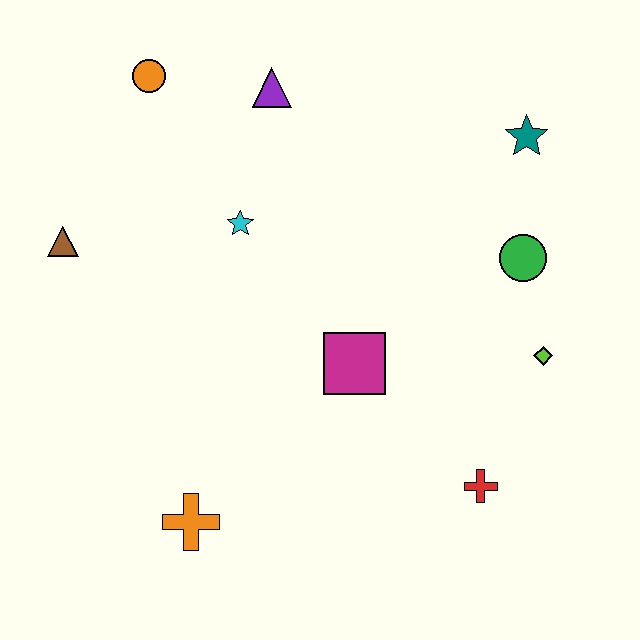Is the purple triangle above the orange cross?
Yes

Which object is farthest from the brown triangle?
The lime diamond is farthest from the brown triangle.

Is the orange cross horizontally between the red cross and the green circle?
No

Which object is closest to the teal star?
The green circle is closest to the teal star.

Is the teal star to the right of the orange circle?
Yes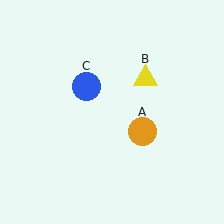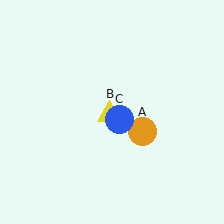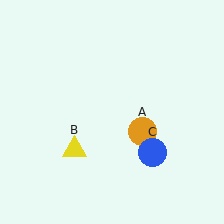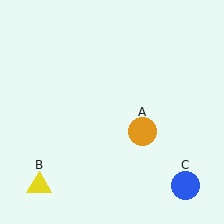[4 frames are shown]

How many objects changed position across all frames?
2 objects changed position: yellow triangle (object B), blue circle (object C).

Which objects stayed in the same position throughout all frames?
Orange circle (object A) remained stationary.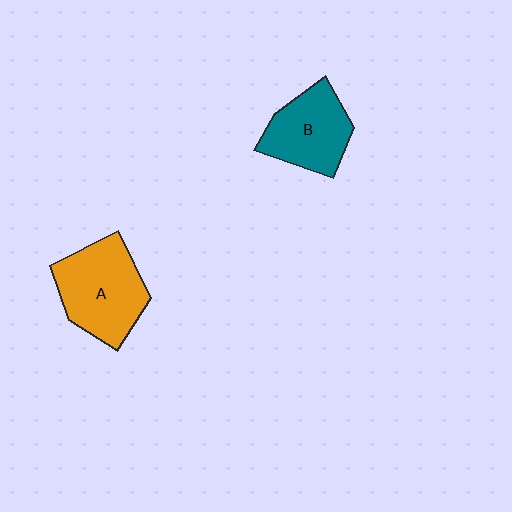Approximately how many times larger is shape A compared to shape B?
Approximately 1.2 times.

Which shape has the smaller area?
Shape B (teal).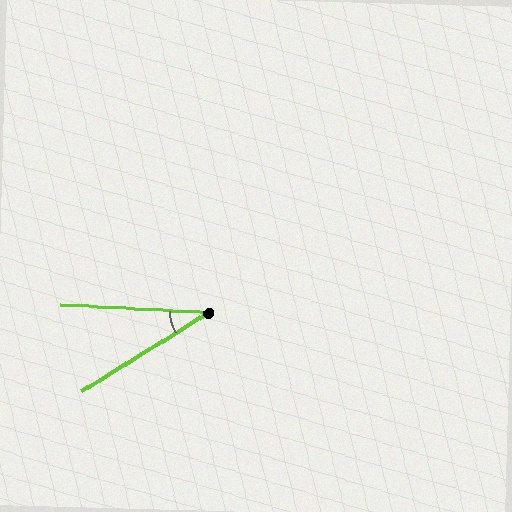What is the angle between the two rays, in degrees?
Approximately 35 degrees.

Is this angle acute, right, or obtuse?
It is acute.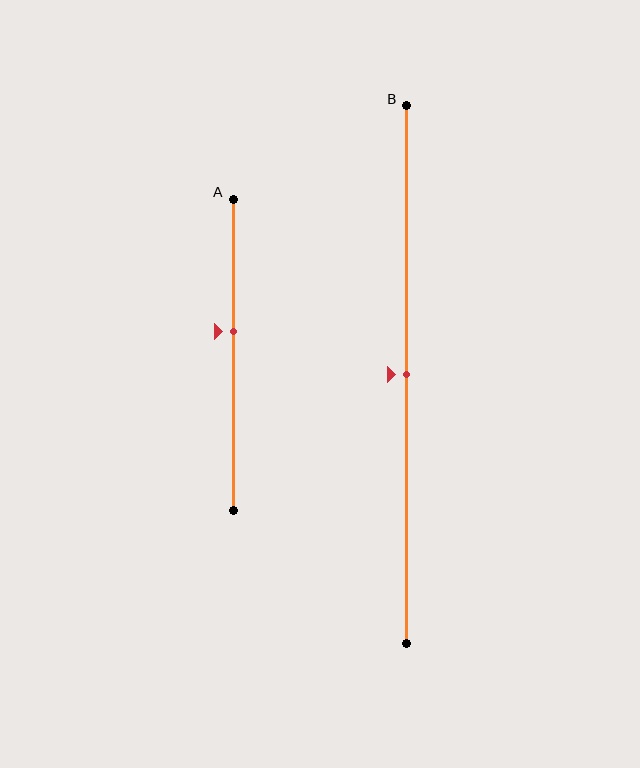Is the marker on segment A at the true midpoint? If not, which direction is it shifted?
No, the marker on segment A is shifted upward by about 7% of the segment length.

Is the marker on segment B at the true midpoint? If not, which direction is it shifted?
Yes, the marker on segment B is at the true midpoint.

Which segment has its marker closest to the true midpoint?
Segment B has its marker closest to the true midpoint.